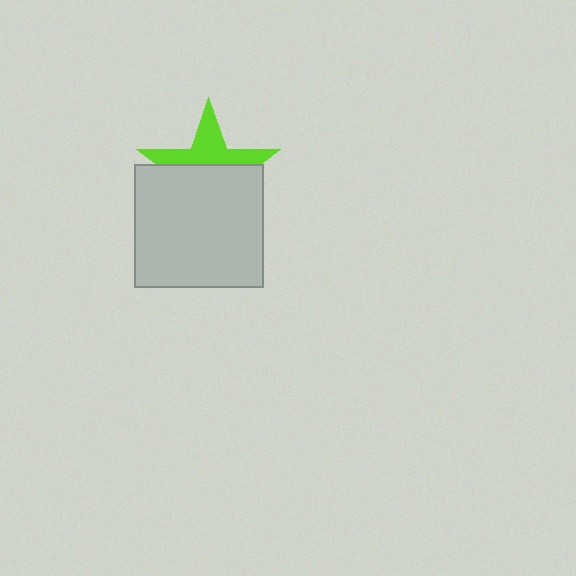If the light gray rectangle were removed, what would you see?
You would see the complete lime star.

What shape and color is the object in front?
The object in front is a light gray rectangle.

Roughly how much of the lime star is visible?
A small part of it is visible (roughly 41%).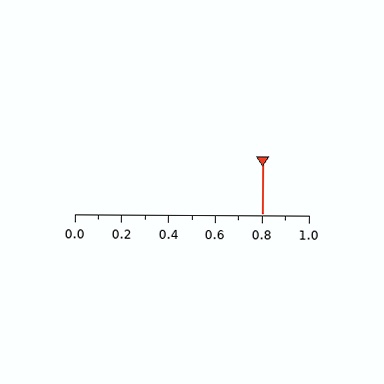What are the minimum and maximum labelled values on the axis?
The axis runs from 0.0 to 1.0.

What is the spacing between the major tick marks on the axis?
The major ticks are spaced 0.2 apart.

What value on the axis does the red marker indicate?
The marker indicates approximately 0.8.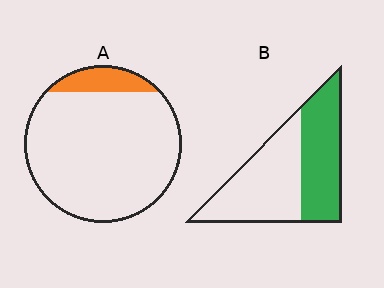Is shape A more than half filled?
No.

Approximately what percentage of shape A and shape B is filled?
A is approximately 10% and B is approximately 45%.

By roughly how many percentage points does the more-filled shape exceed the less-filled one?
By roughly 35 percentage points (B over A).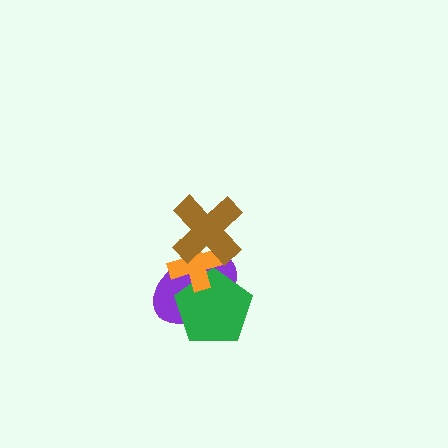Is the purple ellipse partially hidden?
Yes, it is partially covered by another shape.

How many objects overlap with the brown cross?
2 objects overlap with the brown cross.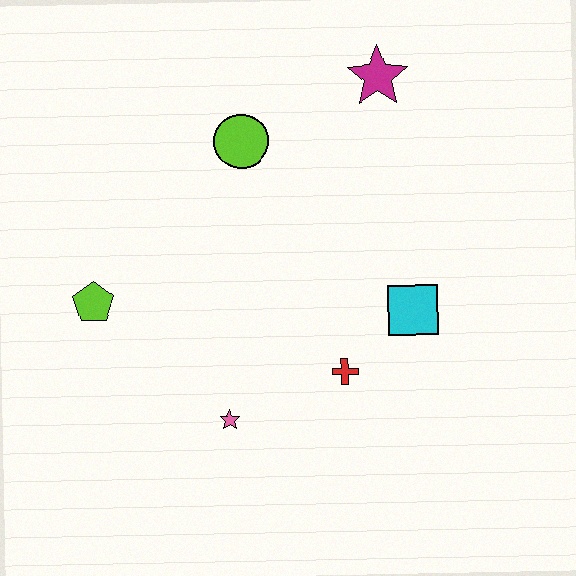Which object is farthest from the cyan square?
The lime pentagon is farthest from the cyan square.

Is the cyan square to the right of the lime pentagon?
Yes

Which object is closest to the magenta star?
The lime circle is closest to the magenta star.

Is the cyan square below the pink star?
No